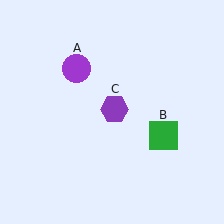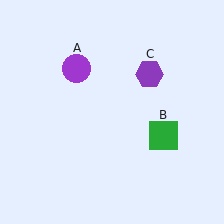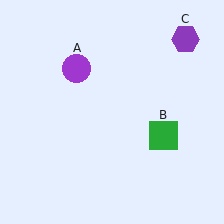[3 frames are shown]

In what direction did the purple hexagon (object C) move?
The purple hexagon (object C) moved up and to the right.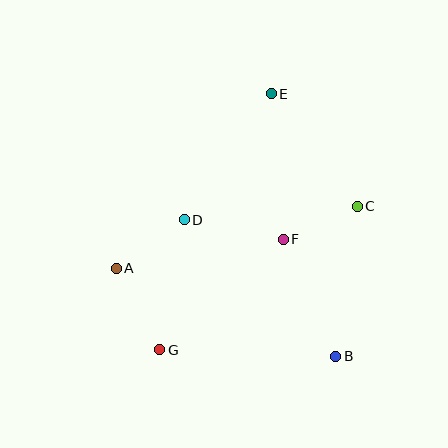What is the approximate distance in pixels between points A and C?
The distance between A and C is approximately 249 pixels.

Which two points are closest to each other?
Points C and F are closest to each other.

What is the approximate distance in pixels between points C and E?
The distance between C and E is approximately 141 pixels.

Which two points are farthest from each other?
Points E and G are farthest from each other.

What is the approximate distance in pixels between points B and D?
The distance between B and D is approximately 204 pixels.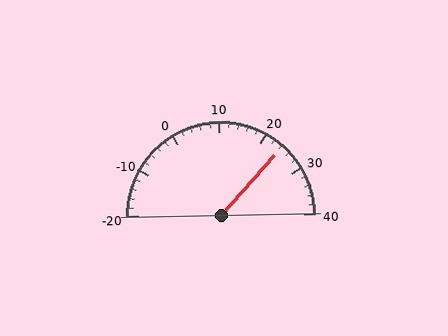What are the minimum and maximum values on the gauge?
The gauge ranges from -20 to 40.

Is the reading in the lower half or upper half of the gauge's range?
The reading is in the upper half of the range (-20 to 40).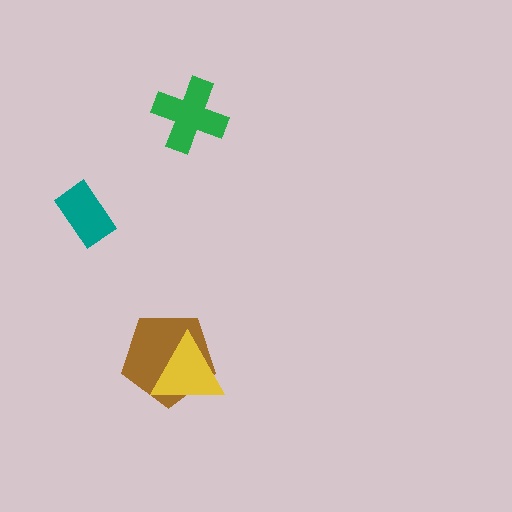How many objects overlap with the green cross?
0 objects overlap with the green cross.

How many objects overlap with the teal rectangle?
0 objects overlap with the teal rectangle.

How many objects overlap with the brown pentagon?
1 object overlaps with the brown pentagon.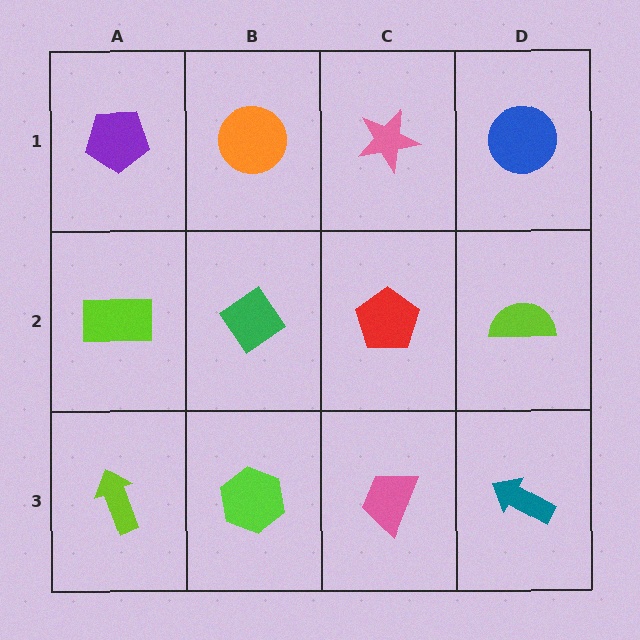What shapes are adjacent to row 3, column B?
A green diamond (row 2, column B), a lime arrow (row 3, column A), a pink trapezoid (row 3, column C).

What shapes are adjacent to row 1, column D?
A lime semicircle (row 2, column D), a pink star (row 1, column C).